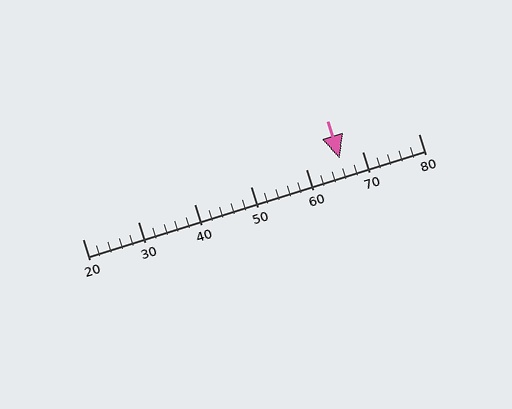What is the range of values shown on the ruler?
The ruler shows values from 20 to 80.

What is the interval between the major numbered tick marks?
The major tick marks are spaced 10 units apart.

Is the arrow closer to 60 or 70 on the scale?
The arrow is closer to 70.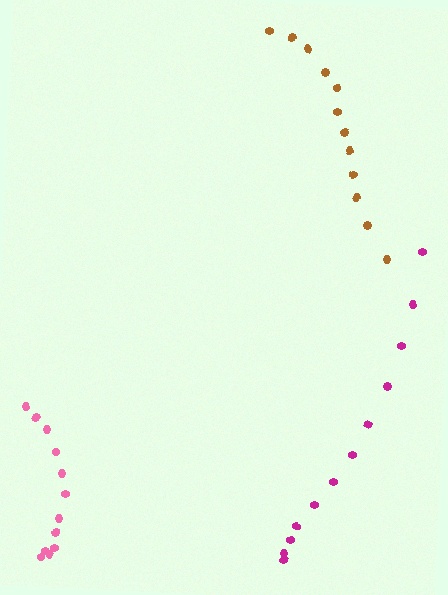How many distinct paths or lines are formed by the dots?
There are 3 distinct paths.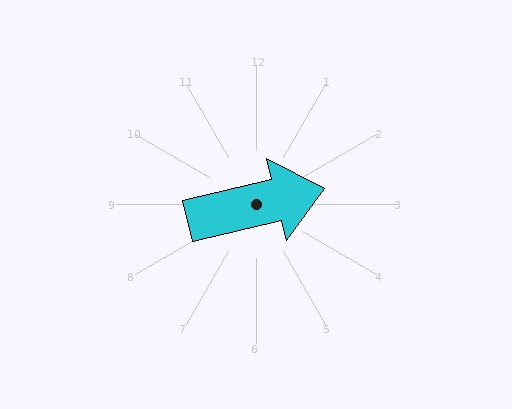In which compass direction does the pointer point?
East.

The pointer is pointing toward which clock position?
Roughly 3 o'clock.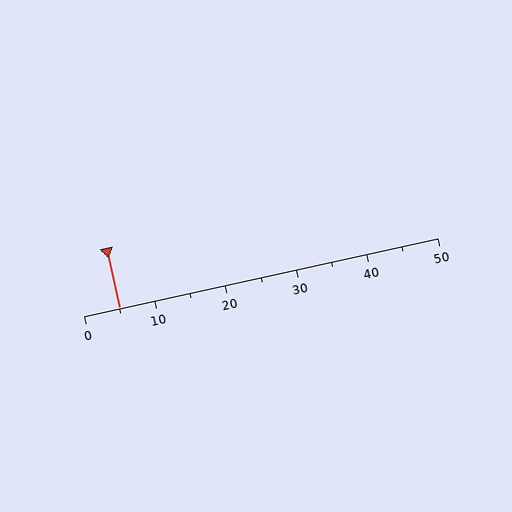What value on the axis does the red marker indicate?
The marker indicates approximately 5.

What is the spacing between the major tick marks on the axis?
The major ticks are spaced 10 apart.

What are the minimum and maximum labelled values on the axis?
The axis runs from 0 to 50.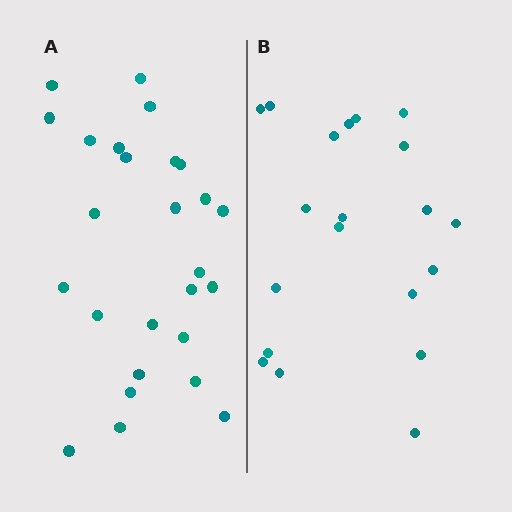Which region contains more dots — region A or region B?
Region A (the left region) has more dots.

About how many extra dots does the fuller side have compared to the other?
Region A has about 6 more dots than region B.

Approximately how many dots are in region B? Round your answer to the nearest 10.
About 20 dots.